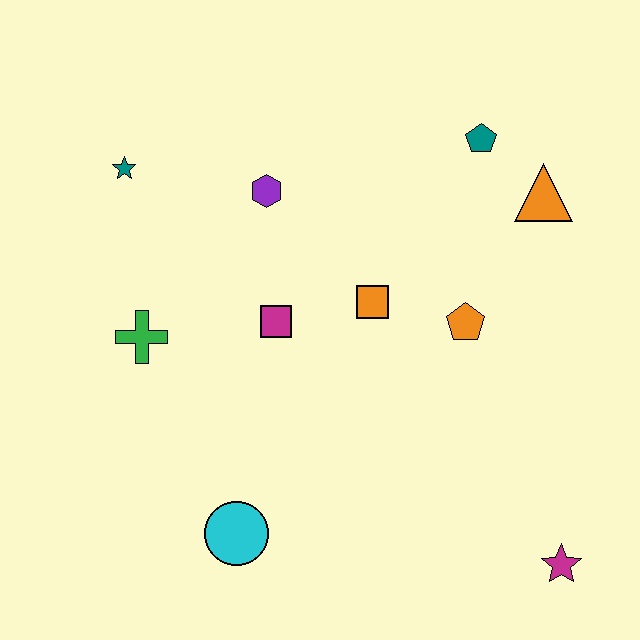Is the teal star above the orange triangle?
Yes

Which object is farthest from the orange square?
The magenta star is farthest from the orange square.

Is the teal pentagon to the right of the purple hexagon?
Yes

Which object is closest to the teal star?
The purple hexagon is closest to the teal star.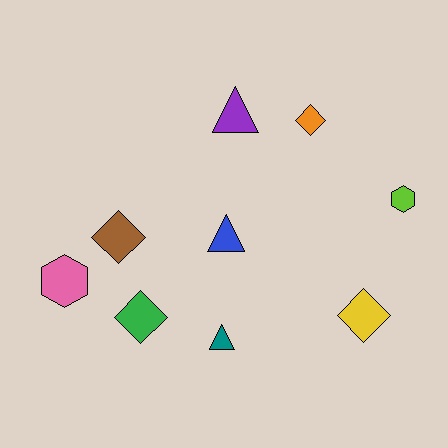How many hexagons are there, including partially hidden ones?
There are 2 hexagons.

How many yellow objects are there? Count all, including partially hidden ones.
There is 1 yellow object.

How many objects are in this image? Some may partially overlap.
There are 9 objects.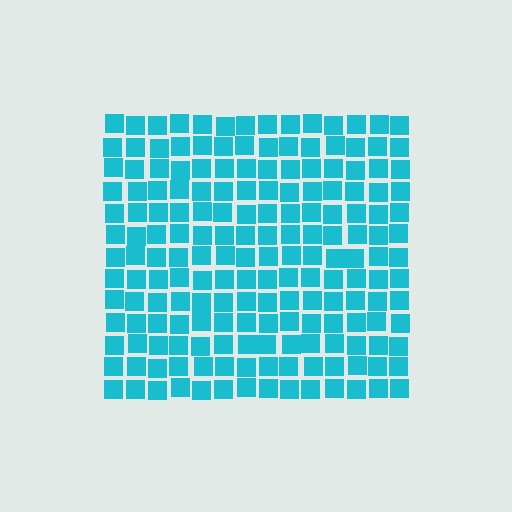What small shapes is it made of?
It is made of small squares.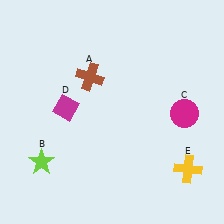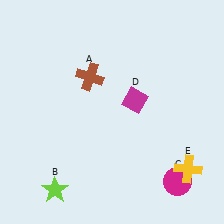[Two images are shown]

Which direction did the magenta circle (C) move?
The magenta circle (C) moved down.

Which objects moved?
The objects that moved are: the lime star (B), the magenta circle (C), the magenta diamond (D).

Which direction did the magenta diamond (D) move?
The magenta diamond (D) moved right.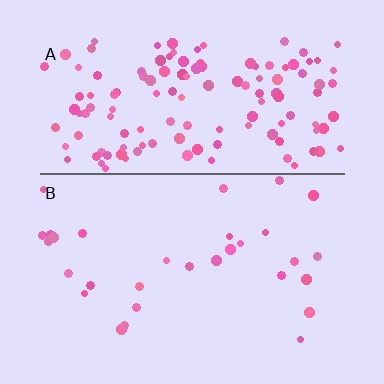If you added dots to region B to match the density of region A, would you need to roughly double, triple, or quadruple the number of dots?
Approximately quadruple.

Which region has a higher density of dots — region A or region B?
A (the top).